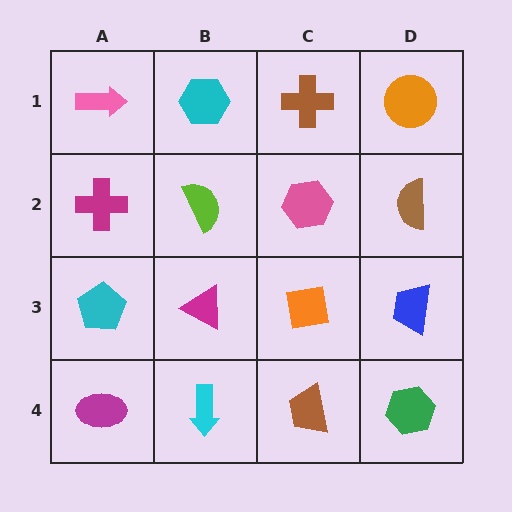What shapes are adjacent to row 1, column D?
A brown semicircle (row 2, column D), a brown cross (row 1, column C).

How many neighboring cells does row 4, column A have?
2.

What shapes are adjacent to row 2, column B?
A cyan hexagon (row 1, column B), a magenta triangle (row 3, column B), a magenta cross (row 2, column A), a pink hexagon (row 2, column C).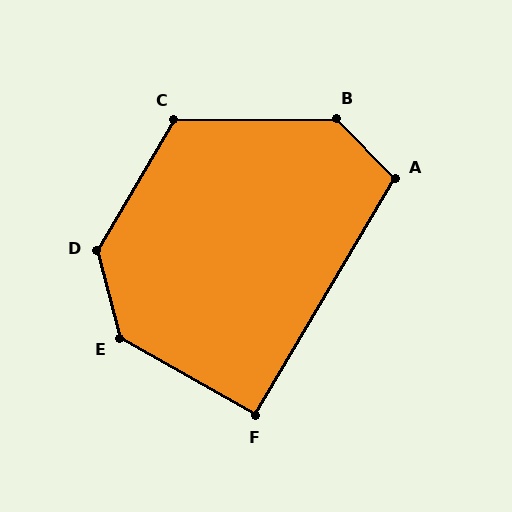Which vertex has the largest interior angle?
D, at approximately 135 degrees.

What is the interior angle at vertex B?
Approximately 134 degrees (obtuse).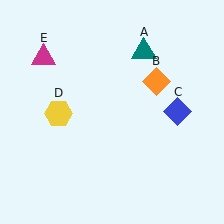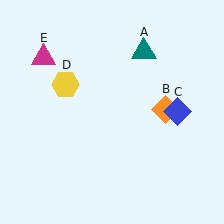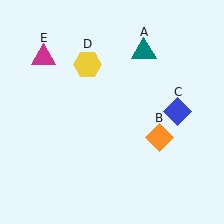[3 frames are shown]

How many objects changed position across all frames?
2 objects changed position: orange diamond (object B), yellow hexagon (object D).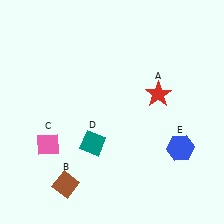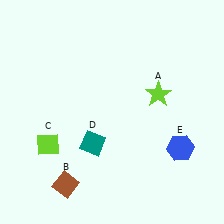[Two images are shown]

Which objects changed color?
A changed from red to lime. C changed from pink to lime.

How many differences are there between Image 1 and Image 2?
There are 2 differences between the two images.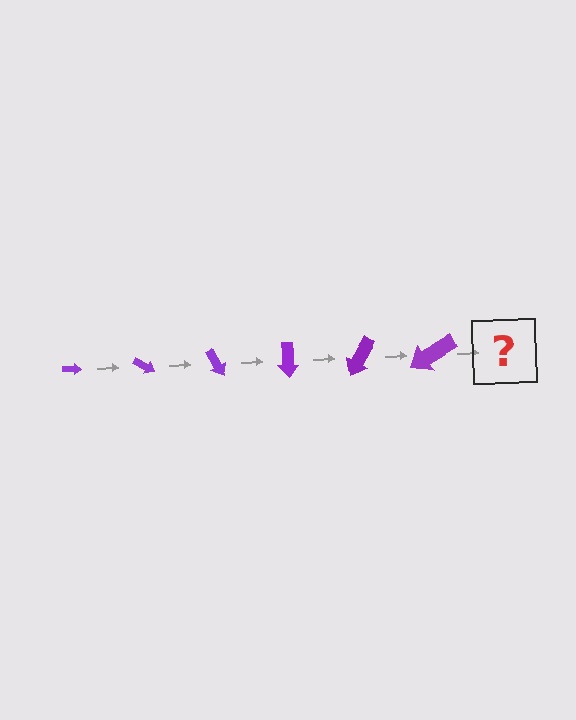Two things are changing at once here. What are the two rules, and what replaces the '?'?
The two rules are that the arrow grows larger each step and it rotates 30 degrees each step. The '?' should be an arrow, larger than the previous one and rotated 180 degrees from the start.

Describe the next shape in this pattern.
It should be an arrow, larger than the previous one and rotated 180 degrees from the start.